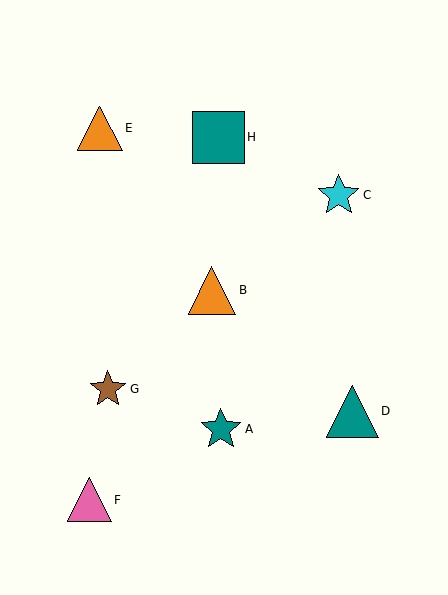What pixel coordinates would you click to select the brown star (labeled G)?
Click at (108, 389) to select the brown star G.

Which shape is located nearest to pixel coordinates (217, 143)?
The teal square (labeled H) at (218, 137) is nearest to that location.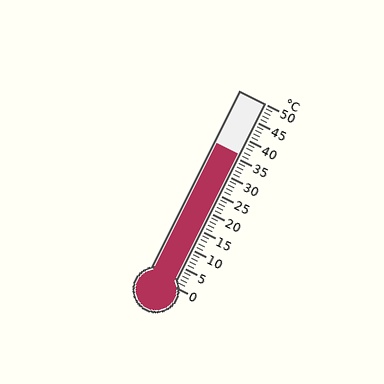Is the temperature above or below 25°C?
The temperature is above 25°C.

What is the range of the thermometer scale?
The thermometer scale ranges from 0°C to 50°C.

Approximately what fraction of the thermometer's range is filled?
The thermometer is filled to approximately 70% of its range.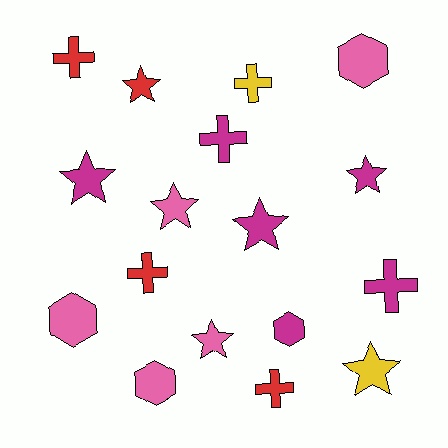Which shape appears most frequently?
Star, with 7 objects.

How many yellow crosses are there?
There is 1 yellow cross.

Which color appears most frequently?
Magenta, with 6 objects.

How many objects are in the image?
There are 17 objects.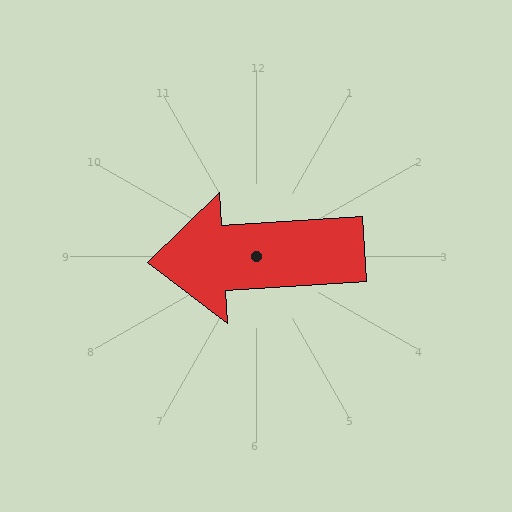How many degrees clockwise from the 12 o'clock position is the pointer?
Approximately 266 degrees.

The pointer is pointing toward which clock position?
Roughly 9 o'clock.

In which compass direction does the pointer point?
West.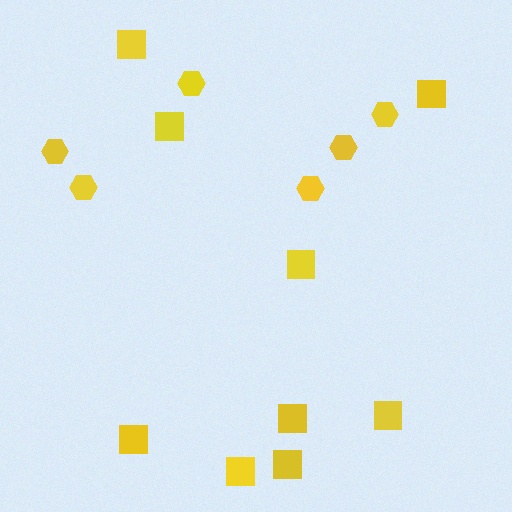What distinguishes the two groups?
There are 2 groups: one group of squares (9) and one group of hexagons (6).